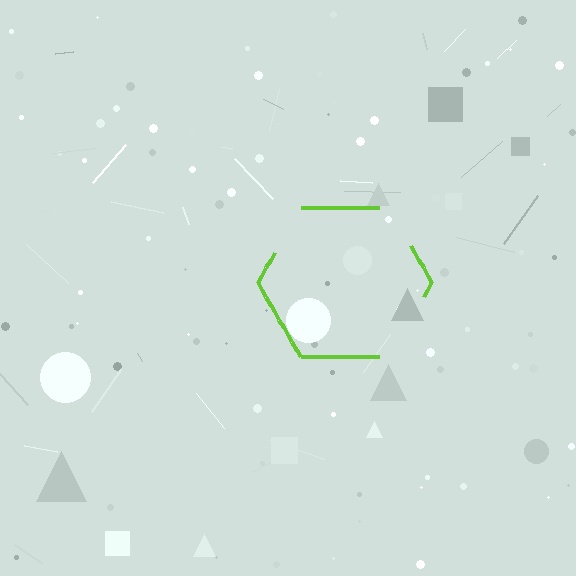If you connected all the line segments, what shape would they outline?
They would outline a hexagon.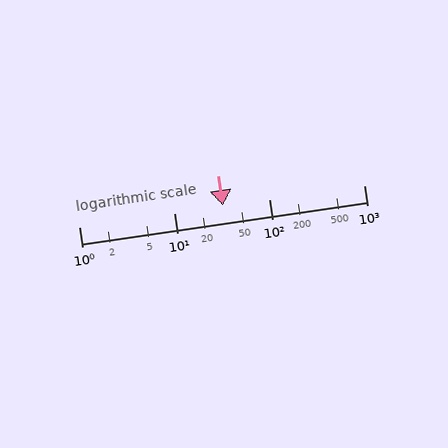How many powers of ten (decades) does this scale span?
The scale spans 3 decades, from 1 to 1000.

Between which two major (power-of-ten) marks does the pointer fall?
The pointer is between 10 and 100.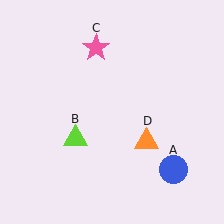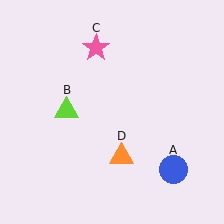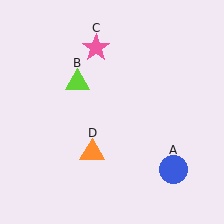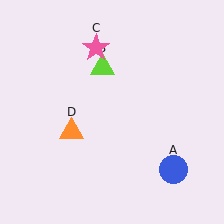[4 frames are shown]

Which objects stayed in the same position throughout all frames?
Blue circle (object A) and pink star (object C) remained stationary.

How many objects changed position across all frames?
2 objects changed position: lime triangle (object B), orange triangle (object D).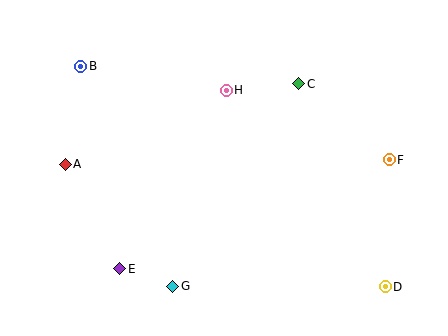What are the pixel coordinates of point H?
Point H is at (226, 90).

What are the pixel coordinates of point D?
Point D is at (385, 287).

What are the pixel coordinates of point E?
Point E is at (120, 269).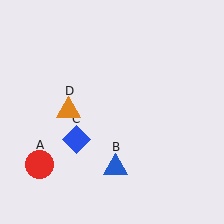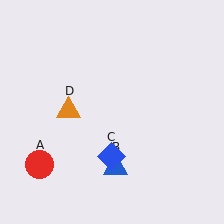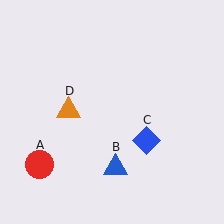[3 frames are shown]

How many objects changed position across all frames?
1 object changed position: blue diamond (object C).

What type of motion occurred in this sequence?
The blue diamond (object C) rotated counterclockwise around the center of the scene.